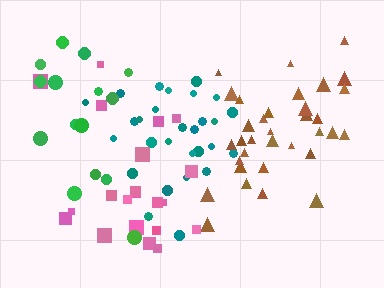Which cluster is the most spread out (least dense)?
Green.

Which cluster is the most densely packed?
Brown.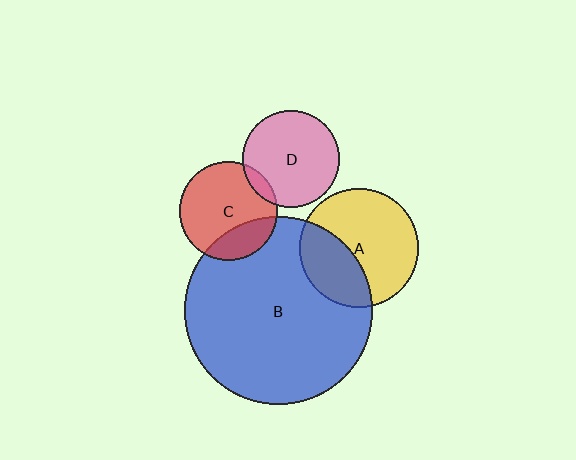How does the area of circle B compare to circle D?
Approximately 3.7 times.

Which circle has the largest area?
Circle B (blue).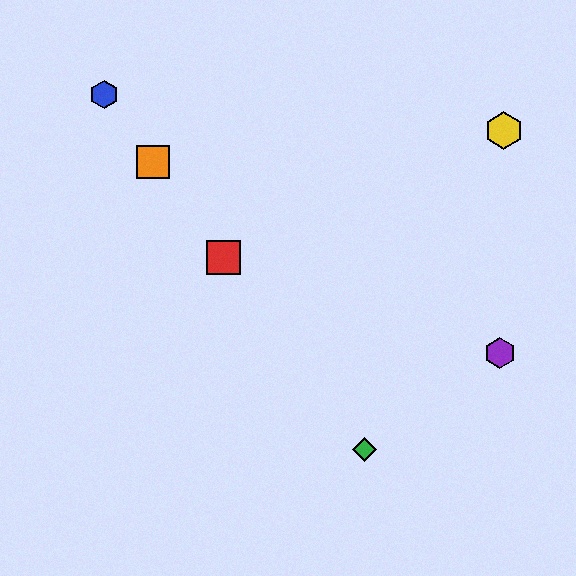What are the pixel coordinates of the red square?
The red square is at (223, 257).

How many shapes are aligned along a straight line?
4 shapes (the red square, the blue hexagon, the green diamond, the orange square) are aligned along a straight line.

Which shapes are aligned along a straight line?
The red square, the blue hexagon, the green diamond, the orange square are aligned along a straight line.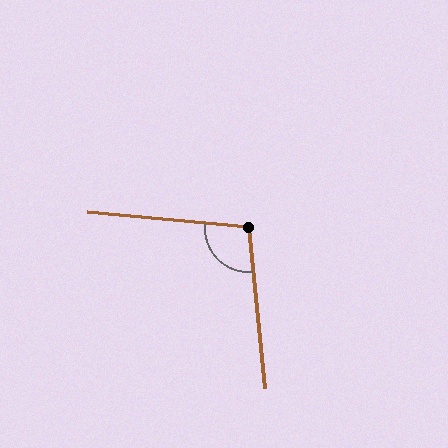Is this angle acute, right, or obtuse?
It is obtuse.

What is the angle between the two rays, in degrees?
Approximately 101 degrees.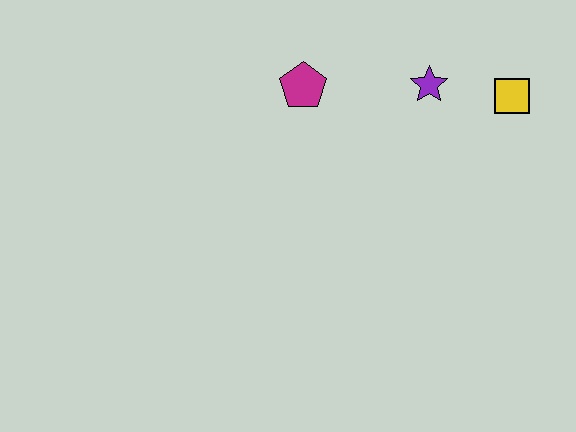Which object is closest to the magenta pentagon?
The purple star is closest to the magenta pentagon.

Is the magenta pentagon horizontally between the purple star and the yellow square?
No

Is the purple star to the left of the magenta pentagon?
No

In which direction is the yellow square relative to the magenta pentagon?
The yellow square is to the right of the magenta pentagon.